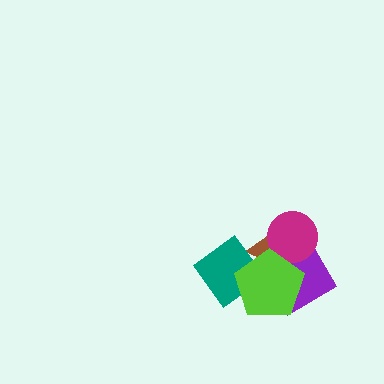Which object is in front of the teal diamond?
The lime pentagon is in front of the teal diamond.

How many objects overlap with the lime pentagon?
4 objects overlap with the lime pentagon.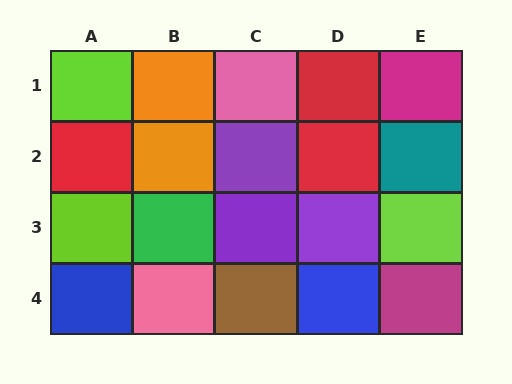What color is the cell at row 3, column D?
Purple.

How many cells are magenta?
2 cells are magenta.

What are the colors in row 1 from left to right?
Lime, orange, pink, red, magenta.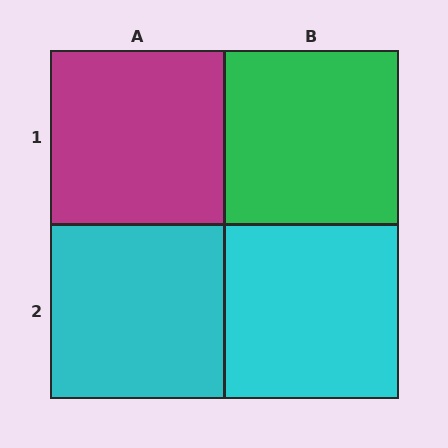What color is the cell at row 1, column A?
Magenta.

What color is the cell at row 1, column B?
Green.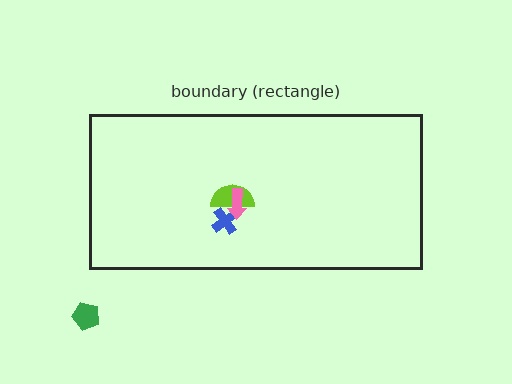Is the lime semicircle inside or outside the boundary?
Inside.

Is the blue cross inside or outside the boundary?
Inside.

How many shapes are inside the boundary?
3 inside, 1 outside.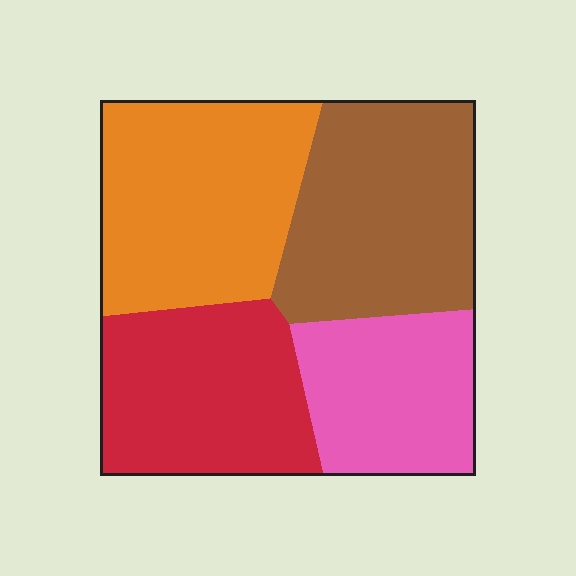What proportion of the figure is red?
Red takes up between a sixth and a third of the figure.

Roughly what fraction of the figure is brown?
Brown covers around 30% of the figure.